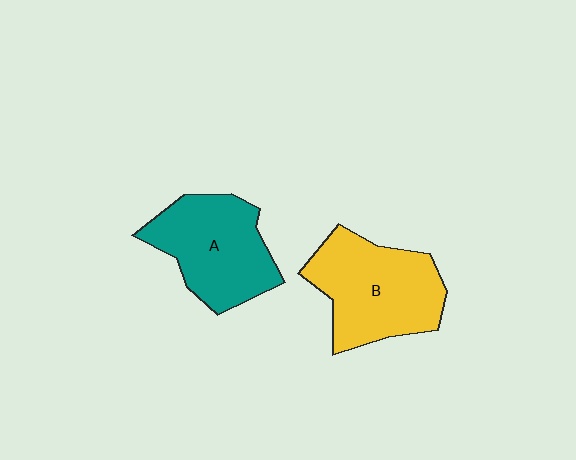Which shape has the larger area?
Shape B (yellow).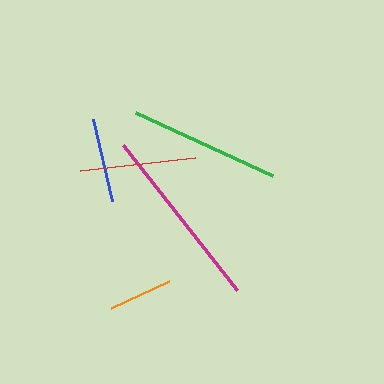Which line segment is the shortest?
The orange line is the shortest at approximately 64 pixels.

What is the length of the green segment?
The green segment is approximately 151 pixels long.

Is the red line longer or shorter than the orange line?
The red line is longer than the orange line.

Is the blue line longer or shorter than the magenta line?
The magenta line is longer than the blue line.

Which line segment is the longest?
The magenta line is the longest at approximately 184 pixels.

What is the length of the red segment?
The red segment is approximately 115 pixels long.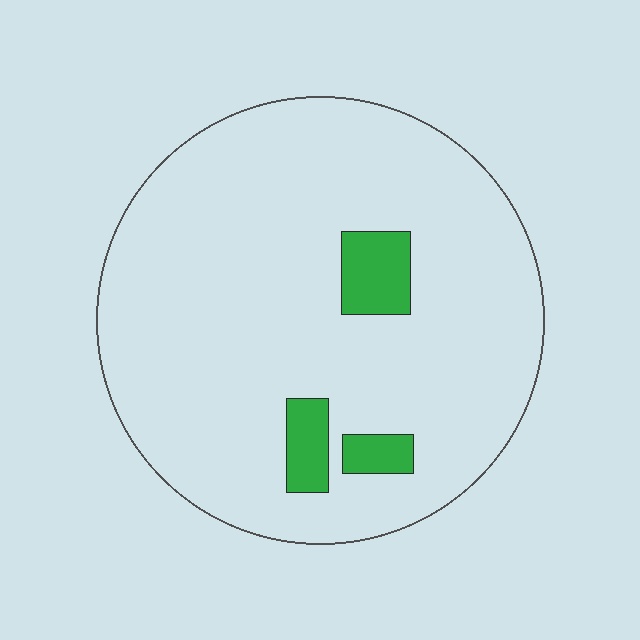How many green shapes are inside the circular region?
3.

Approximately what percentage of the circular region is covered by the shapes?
Approximately 10%.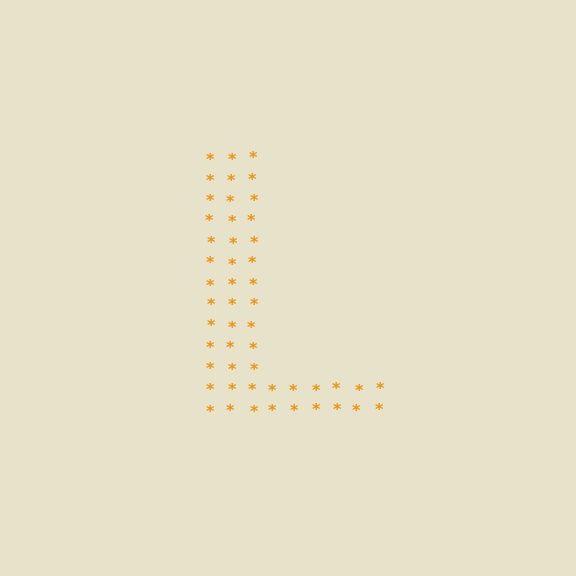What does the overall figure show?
The overall figure shows the letter L.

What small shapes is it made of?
It is made of small asterisks.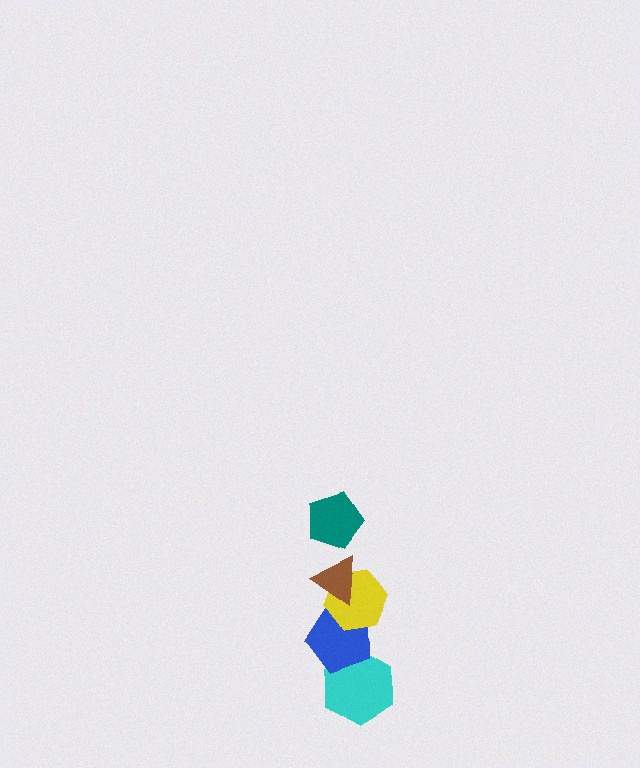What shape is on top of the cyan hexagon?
The blue pentagon is on top of the cyan hexagon.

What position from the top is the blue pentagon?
The blue pentagon is 4th from the top.